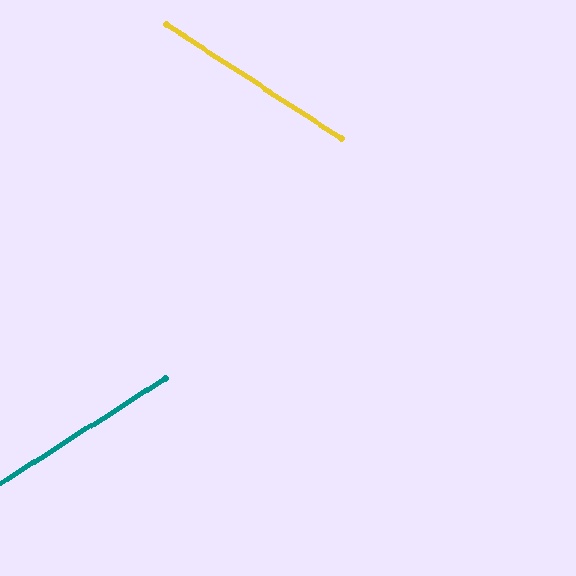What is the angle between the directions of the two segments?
Approximately 65 degrees.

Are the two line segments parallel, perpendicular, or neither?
Neither parallel nor perpendicular — they differ by about 65°.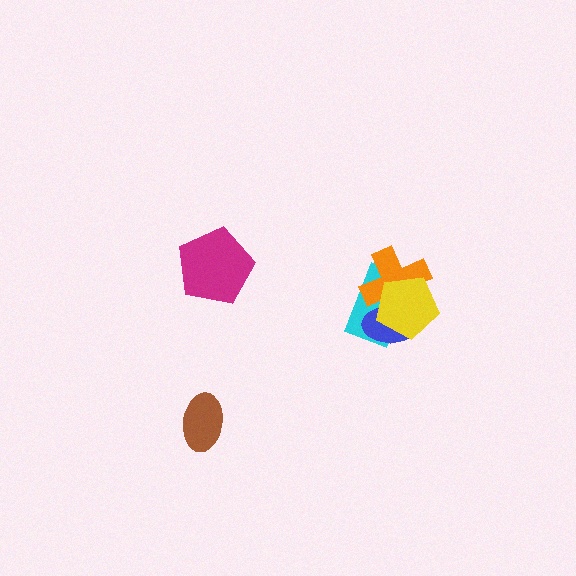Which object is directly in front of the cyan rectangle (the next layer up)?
The orange cross is directly in front of the cyan rectangle.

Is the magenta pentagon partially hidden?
No, no other shape covers it.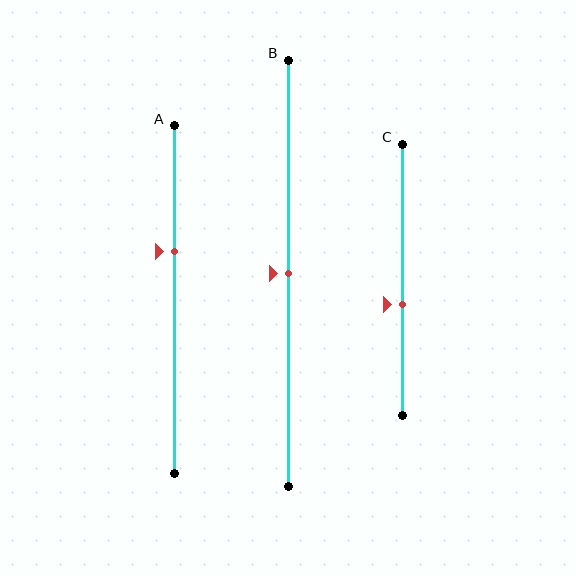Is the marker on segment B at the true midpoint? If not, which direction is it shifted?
Yes, the marker on segment B is at the true midpoint.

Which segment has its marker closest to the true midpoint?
Segment B has its marker closest to the true midpoint.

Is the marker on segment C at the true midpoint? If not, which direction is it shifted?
No, the marker on segment C is shifted downward by about 9% of the segment length.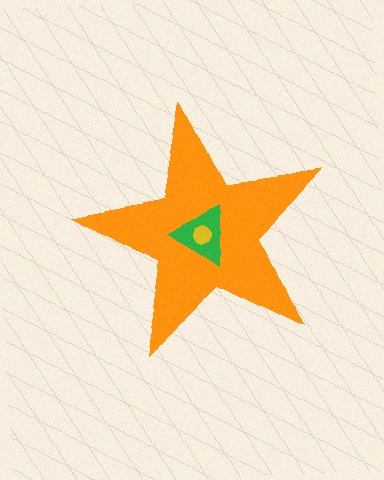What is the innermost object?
The yellow circle.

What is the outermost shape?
The orange star.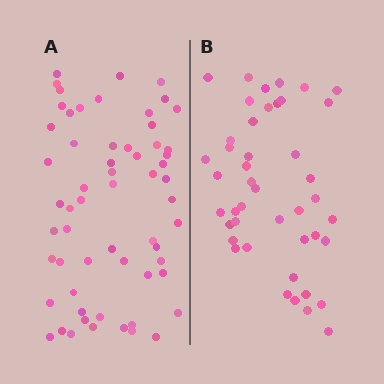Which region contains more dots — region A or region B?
Region A (the left region) has more dots.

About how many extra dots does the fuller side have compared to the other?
Region A has approximately 15 more dots than region B.